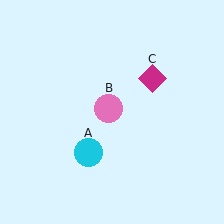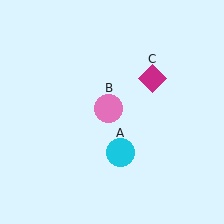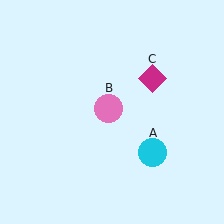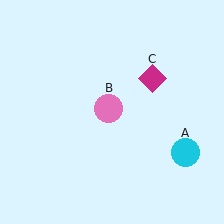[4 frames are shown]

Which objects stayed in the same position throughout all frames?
Pink circle (object B) and magenta diamond (object C) remained stationary.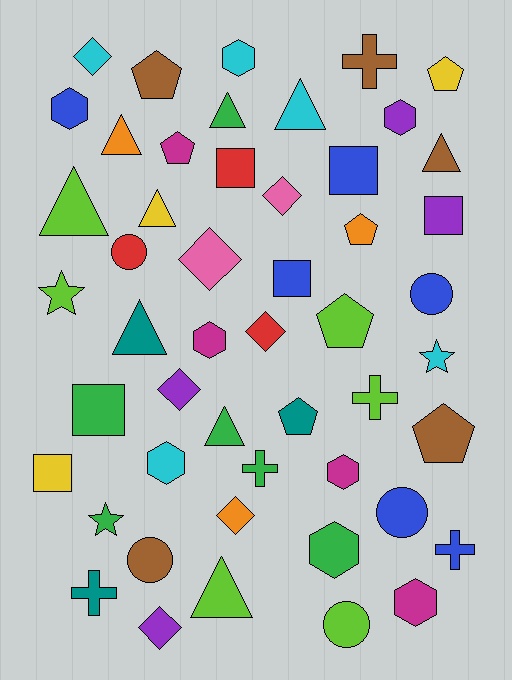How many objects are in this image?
There are 50 objects.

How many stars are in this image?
There are 3 stars.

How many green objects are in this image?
There are 6 green objects.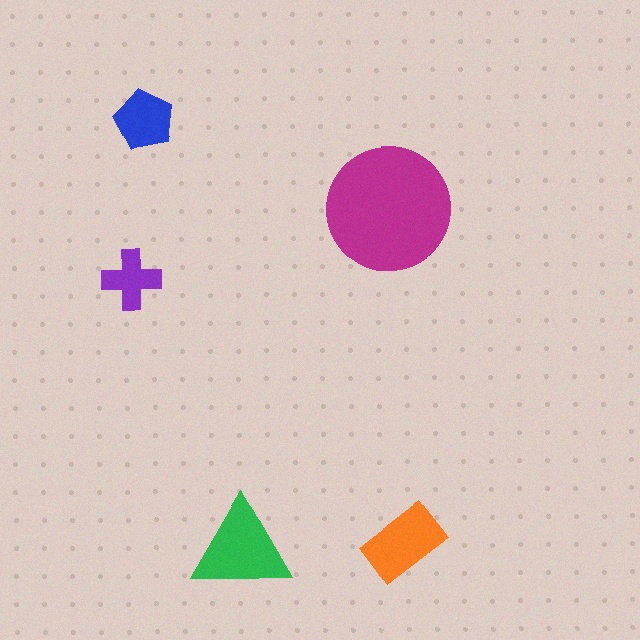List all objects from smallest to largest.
The purple cross, the blue pentagon, the orange rectangle, the green triangle, the magenta circle.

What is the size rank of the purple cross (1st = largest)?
5th.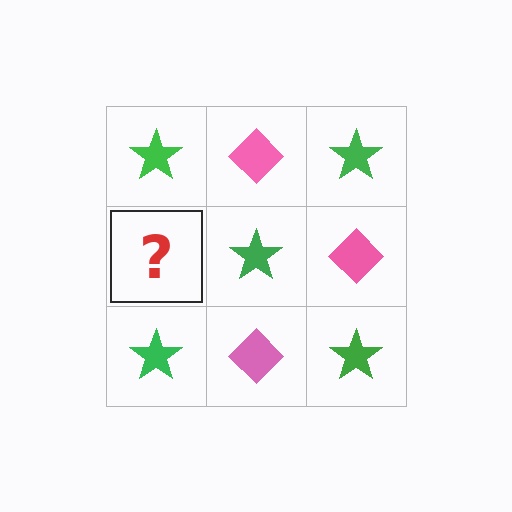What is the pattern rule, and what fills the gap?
The rule is that it alternates green star and pink diamond in a checkerboard pattern. The gap should be filled with a pink diamond.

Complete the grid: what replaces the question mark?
The question mark should be replaced with a pink diamond.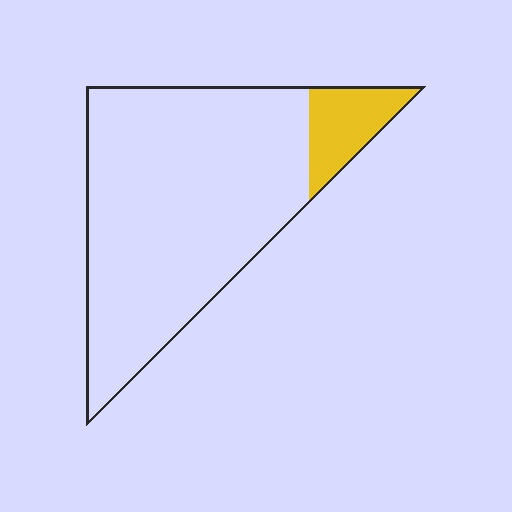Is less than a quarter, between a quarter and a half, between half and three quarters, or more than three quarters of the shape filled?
Less than a quarter.